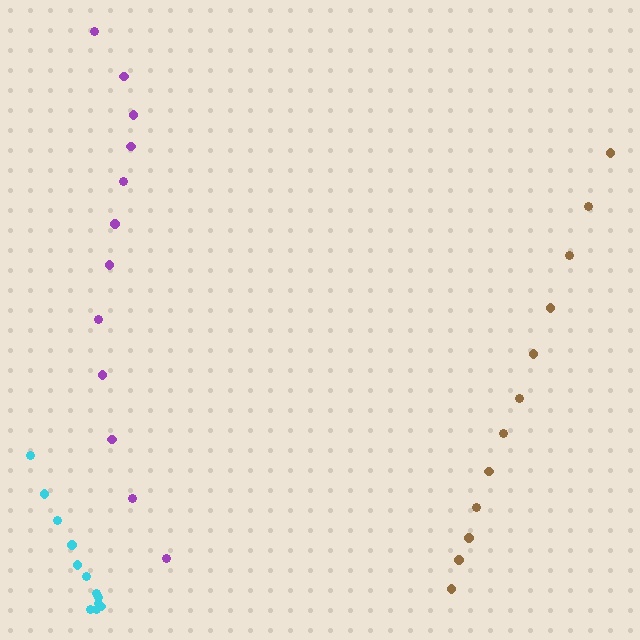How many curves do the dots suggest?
There are 3 distinct paths.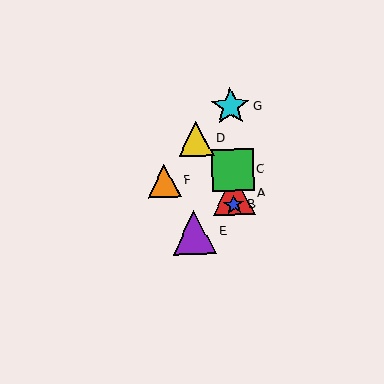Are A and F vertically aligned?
No, A is at x≈233 and F is at x≈164.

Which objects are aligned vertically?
Objects A, B, C, G are aligned vertically.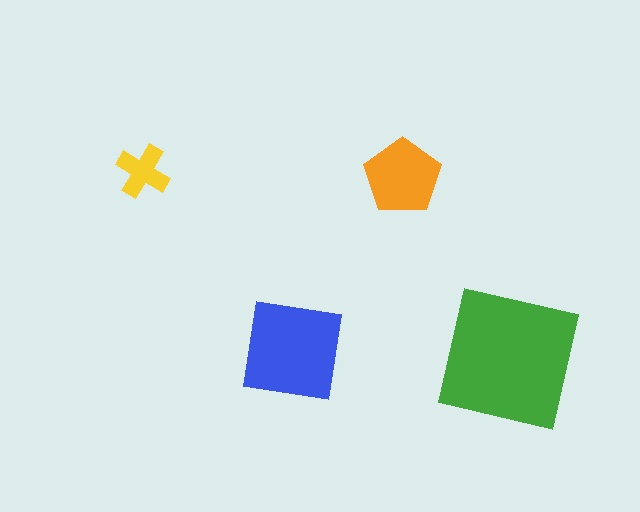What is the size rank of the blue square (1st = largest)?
2nd.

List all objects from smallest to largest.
The yellow cross, the orange pentagon, the blue square, the green square.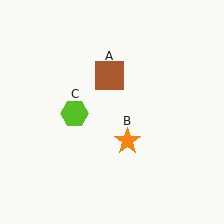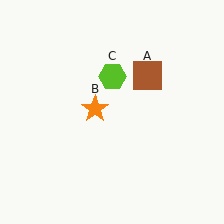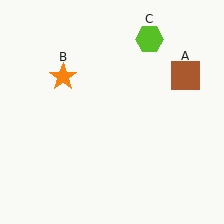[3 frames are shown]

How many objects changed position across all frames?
3 objects changed position: brown square (object A), orange star (object B), lime hexagon (object C).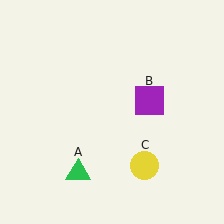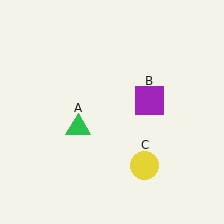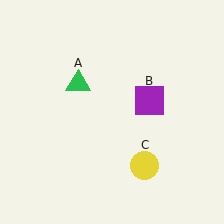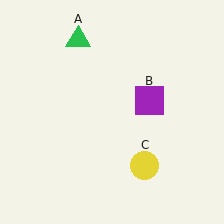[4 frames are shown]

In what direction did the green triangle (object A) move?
The green triangle (object A) moved up.